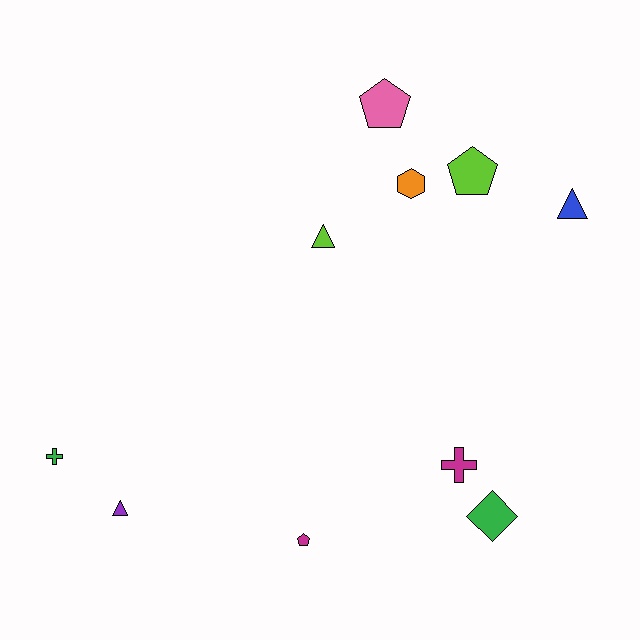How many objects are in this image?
There are 10 objects.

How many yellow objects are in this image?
There are no yellow objects.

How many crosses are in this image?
There are 2 crosses.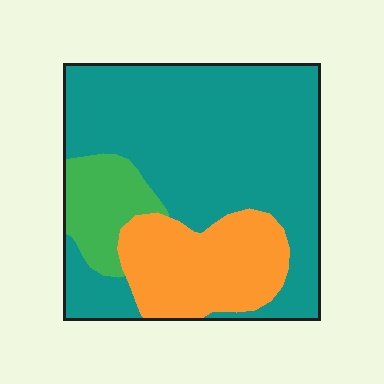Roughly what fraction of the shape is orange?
Orange takes up between a sixth and a third of the shape.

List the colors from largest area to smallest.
From largest to smallest: teal, orange, green.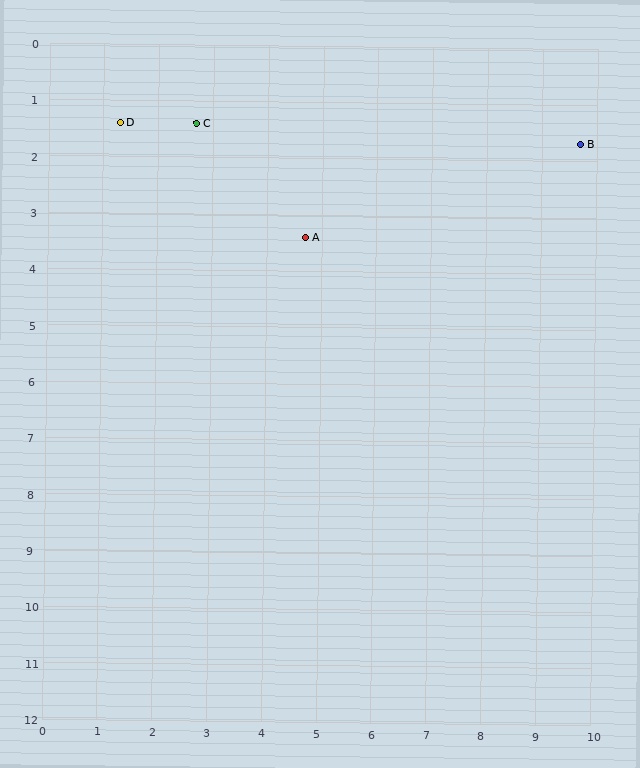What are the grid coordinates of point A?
Point A is at approximately (4.7, 3.4).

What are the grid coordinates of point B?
Point B is at approximately (9.7, 1.7).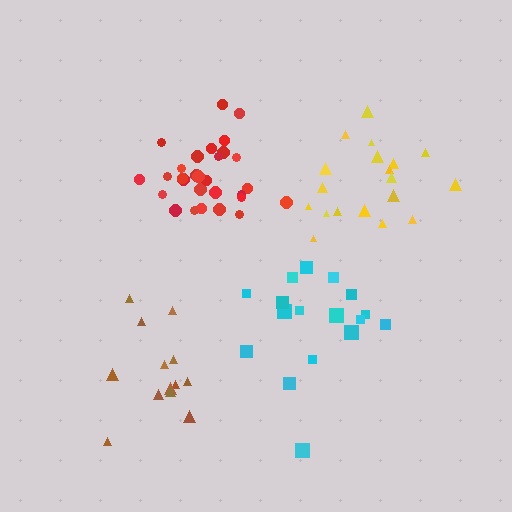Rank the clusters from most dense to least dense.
red, yellow, brown, cyan.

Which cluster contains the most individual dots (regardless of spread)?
Red (29).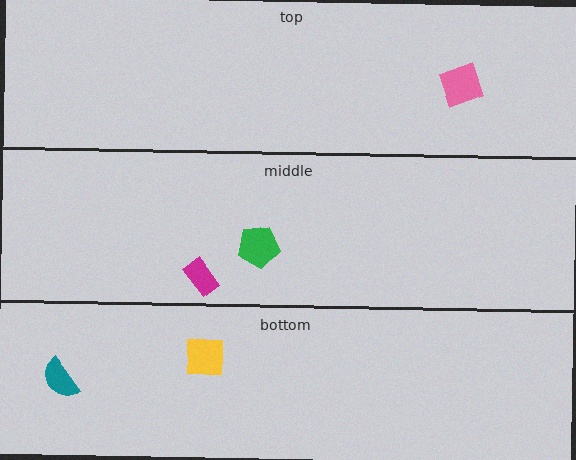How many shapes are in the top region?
1.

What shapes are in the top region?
The pink diamond.